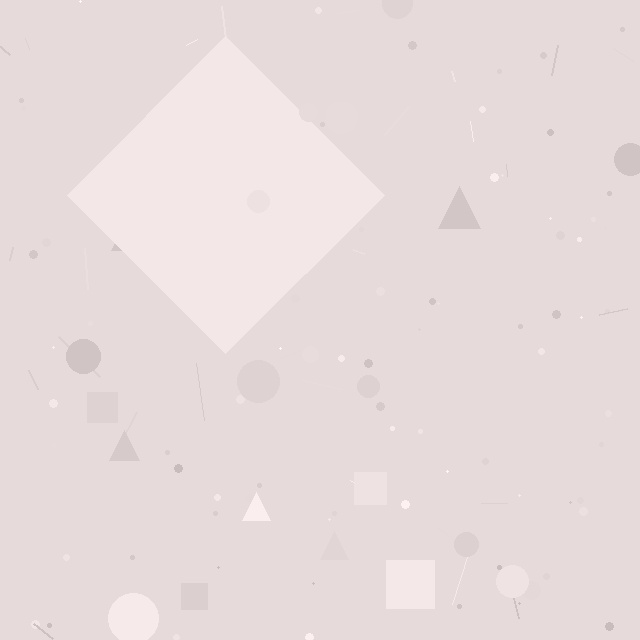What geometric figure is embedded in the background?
A diamond is embedded in the background.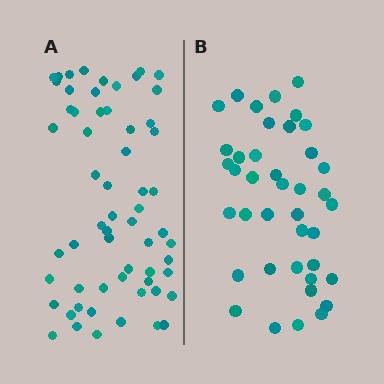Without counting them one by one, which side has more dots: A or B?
Region A (the left region) has more dots.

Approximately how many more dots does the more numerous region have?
Region A has approximately 20 more dots than region B.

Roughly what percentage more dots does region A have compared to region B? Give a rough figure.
About 50% more.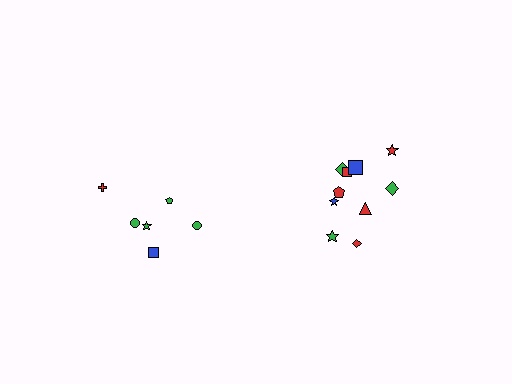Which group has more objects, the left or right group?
The right group.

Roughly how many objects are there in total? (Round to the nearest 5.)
Roughly 15 objects in total.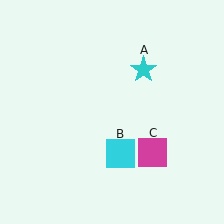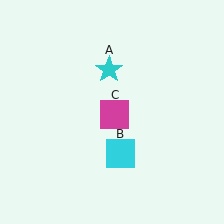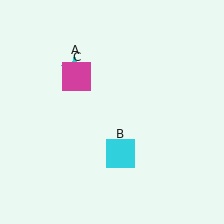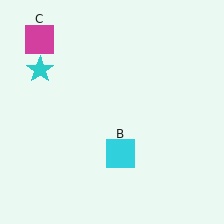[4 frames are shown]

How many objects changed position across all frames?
2 objects changed position: cyan star (object A), magenta square (object C).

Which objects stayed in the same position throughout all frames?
Cyan square (object B) remained stationary.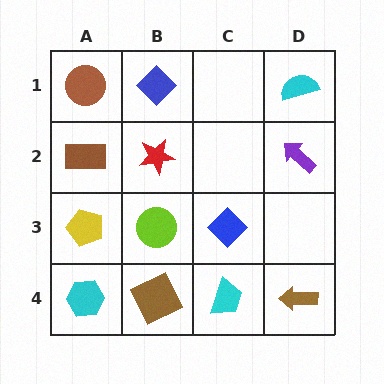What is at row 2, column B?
A red star.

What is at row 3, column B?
A lime circle.